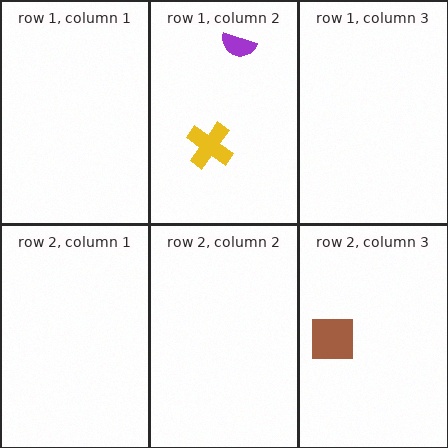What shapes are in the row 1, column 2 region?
The yellow cross, the purple semicircle.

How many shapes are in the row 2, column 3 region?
1.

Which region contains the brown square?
The row 2, column 3 region.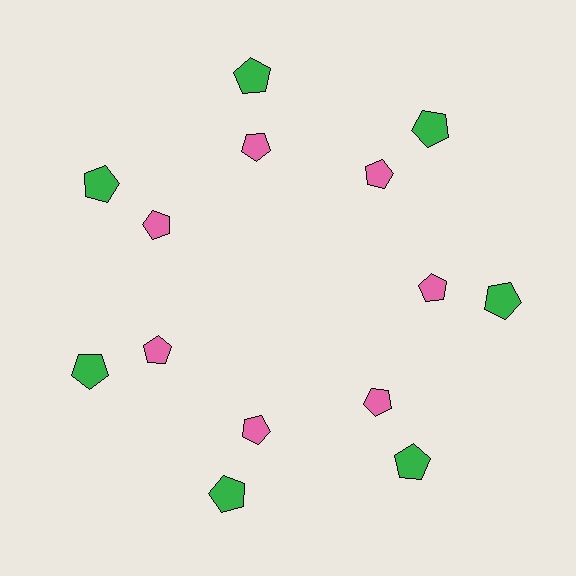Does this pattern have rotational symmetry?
Yes, this pattern has 7-fold rotational symmetry. It looks the same after rotating 51 degrees around the center.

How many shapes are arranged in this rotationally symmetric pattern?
There are 14 shapes, arranged in 7 groups of 2.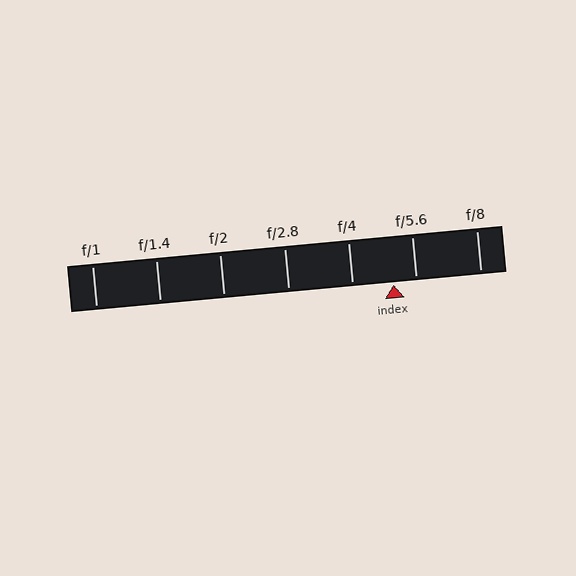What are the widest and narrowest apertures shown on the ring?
The widest aperture shown is f/1 and the narrowest is f/8.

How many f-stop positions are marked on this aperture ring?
There are 7 f-stop positions marked.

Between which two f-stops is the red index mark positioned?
The index mark is between f/4 and f/5.6.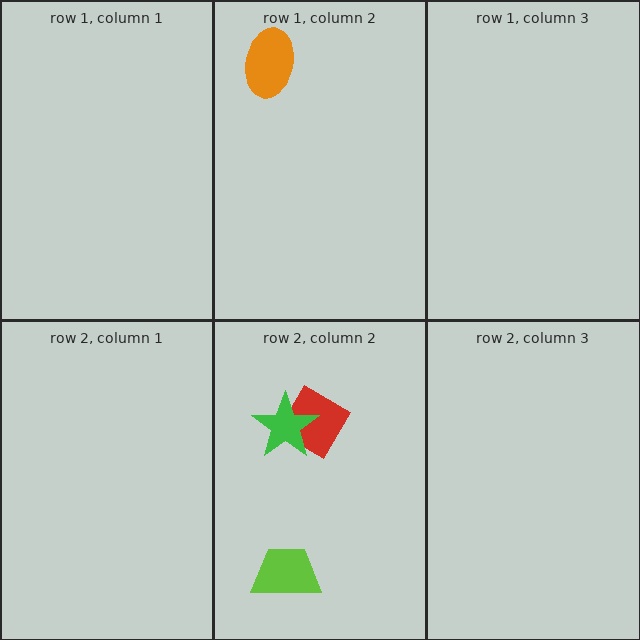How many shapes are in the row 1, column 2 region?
1.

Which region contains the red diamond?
The row 2, column 2 region.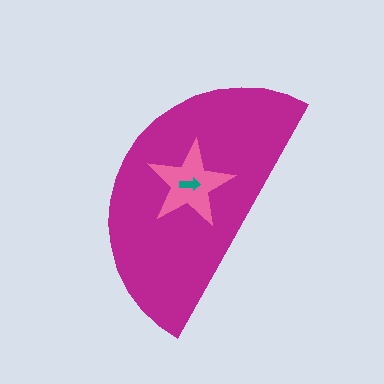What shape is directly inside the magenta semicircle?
The pink star.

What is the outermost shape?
The magenta semicircle.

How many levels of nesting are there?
3.